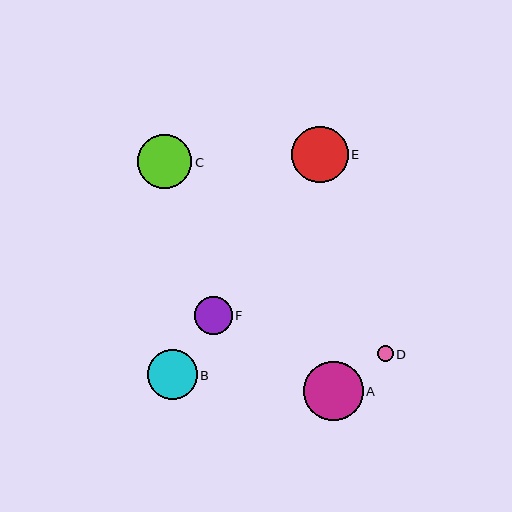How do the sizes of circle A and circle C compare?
Circle A and circle C are approximately the same size.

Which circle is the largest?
Circle A is the largest with a size of approximately 59 pixels.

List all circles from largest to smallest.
From largest to smallest: A, E, C, B, F, D.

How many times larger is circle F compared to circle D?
Circle F is approximately 2.4 times the size of circle D.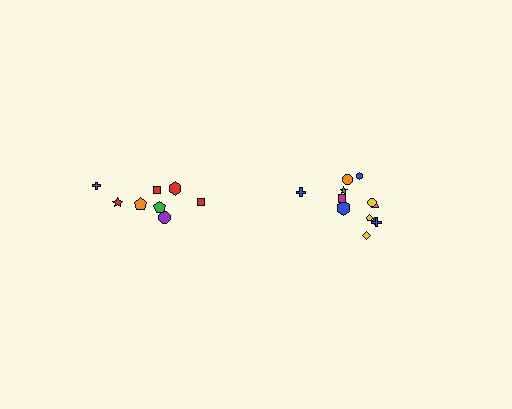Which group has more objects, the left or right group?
The right group.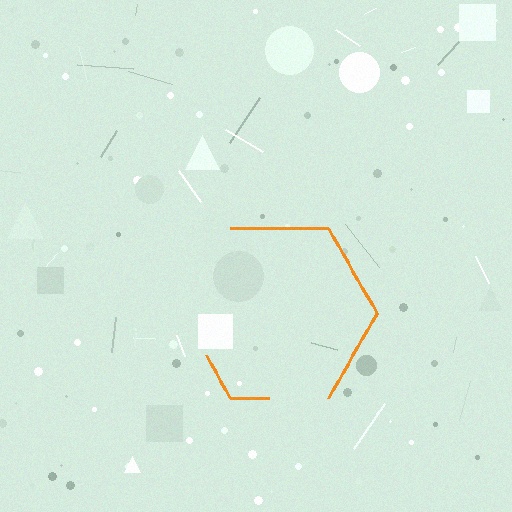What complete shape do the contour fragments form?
The contour fragments form a hexagon.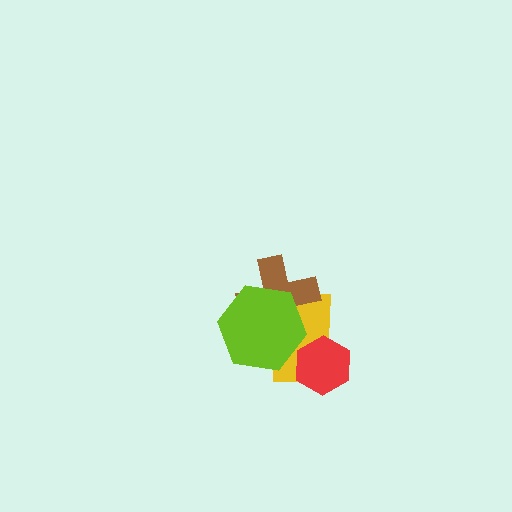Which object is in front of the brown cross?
The lime hexagon is in front of the brown cross.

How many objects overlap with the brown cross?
2 objects overlap with the brown cross.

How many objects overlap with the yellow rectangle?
3 objects overlap with the yellow rectangle.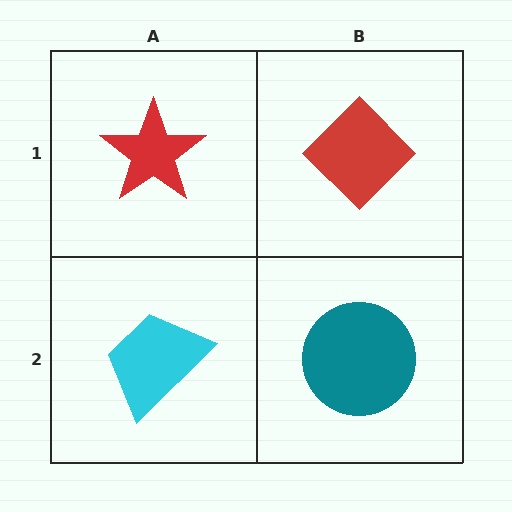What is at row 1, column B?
A red diamond.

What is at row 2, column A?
A cyan trapezoid.